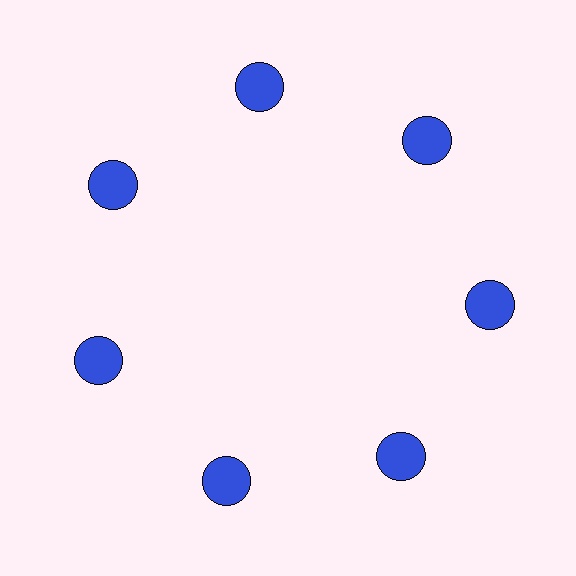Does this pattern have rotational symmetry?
Yes, this pattern has 7-fold rotational symmetry. It looks the same after rotating 51 degrees around the center.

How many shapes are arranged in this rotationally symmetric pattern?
There are 7 shapes, arranged in 7 groups of 1.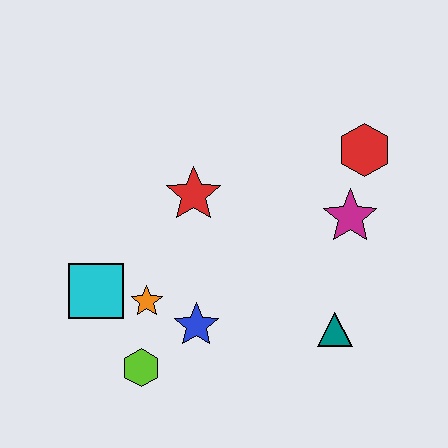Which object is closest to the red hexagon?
The magenta star is closest to the red hexagon.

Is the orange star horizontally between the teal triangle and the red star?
No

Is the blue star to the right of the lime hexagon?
Yes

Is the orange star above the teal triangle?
Yes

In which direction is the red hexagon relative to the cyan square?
The red hexagon is to the right of the cyan square.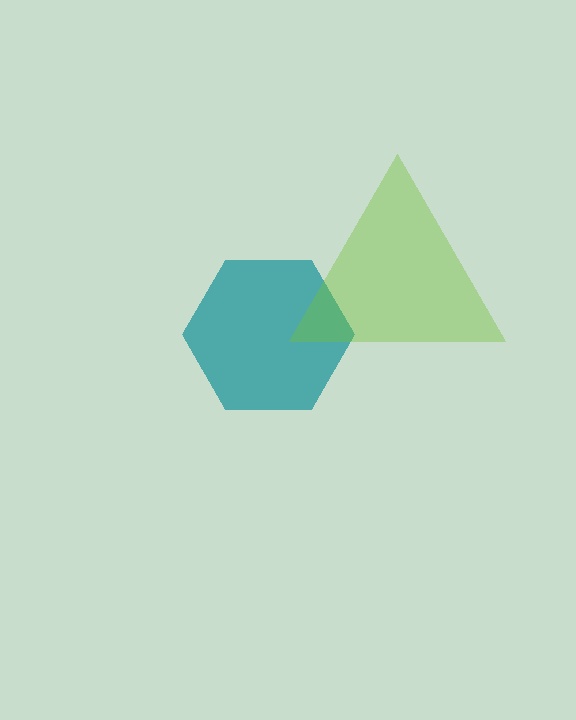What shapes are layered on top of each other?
The layered shapes are: a teal hexagon, a lime triangle.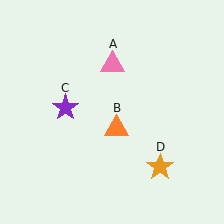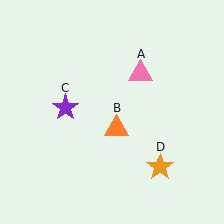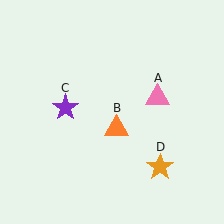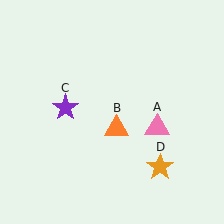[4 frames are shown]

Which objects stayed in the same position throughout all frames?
Orange triangle (object B) and purple star (object C) and orange star (object D) remained stationary.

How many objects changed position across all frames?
1 object changed position: pink triangle (object A).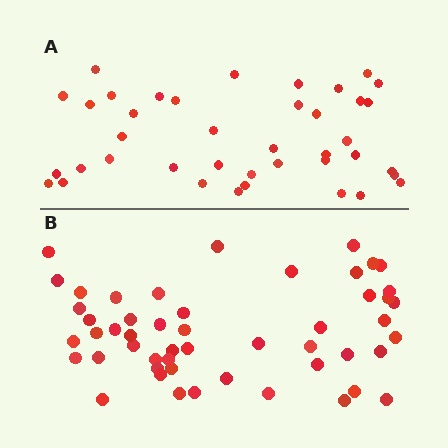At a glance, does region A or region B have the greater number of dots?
Region B (the bottom region) has more dots.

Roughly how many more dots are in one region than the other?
Region B has roughly 12 or so more dots than region A.